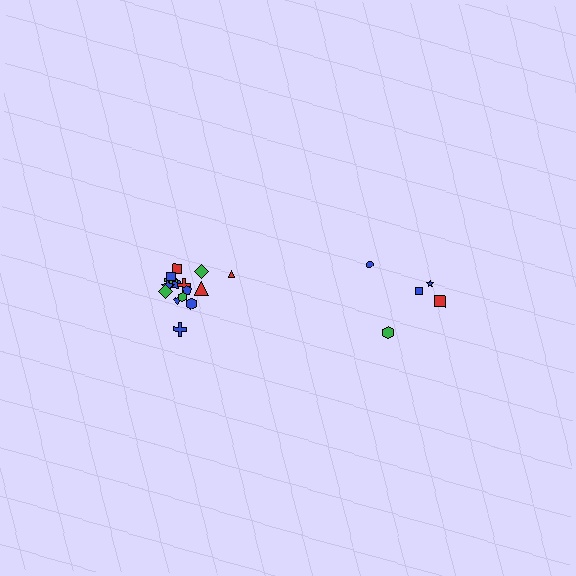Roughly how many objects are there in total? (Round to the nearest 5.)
Roughly 20 objects in total.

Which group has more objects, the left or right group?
The left group.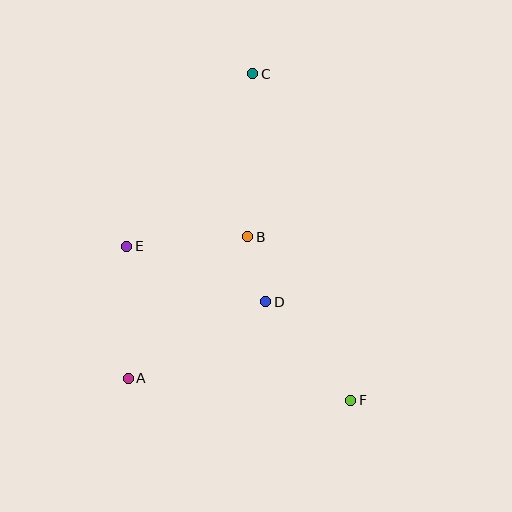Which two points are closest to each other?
Points B and D are closest to each other.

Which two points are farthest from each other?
Points C and F are farthest from each other.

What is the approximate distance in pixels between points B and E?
The distance between B and E is approximately 121 pixels.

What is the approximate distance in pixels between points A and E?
The distance between A and E is approximately 132 pixels.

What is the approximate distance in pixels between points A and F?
The distance between A and F is approximately 224 pixels.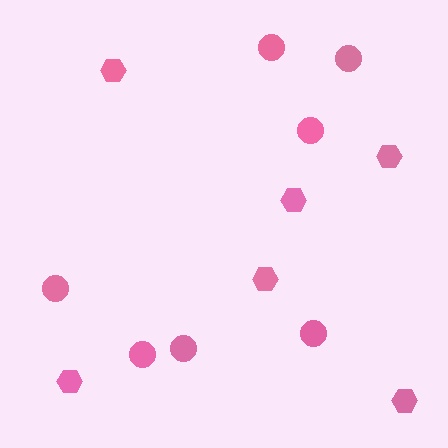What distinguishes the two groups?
There are 2 groups: one group of hexagons (6) and one group of circles (7).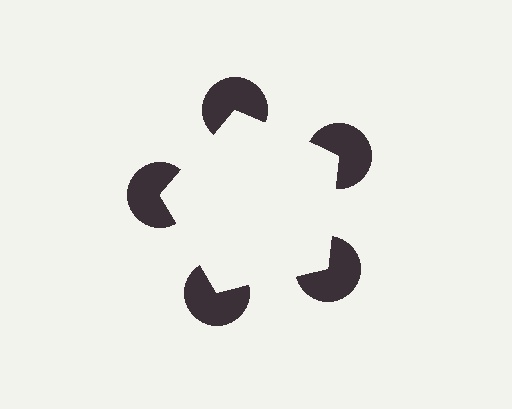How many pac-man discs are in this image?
There are 5 — one at each vertex of the illusory pentagon.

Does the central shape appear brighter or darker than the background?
It typically appears slightly brighter than the background, even though no actual brightness change is drawn.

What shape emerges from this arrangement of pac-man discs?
An illusory pentagon — its edges are inferred from the aligned wedge cuts in the pac-man discs, not physically drawn.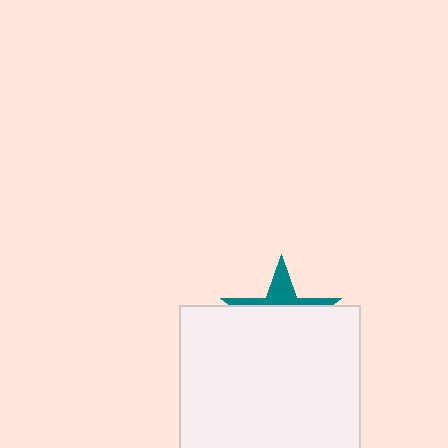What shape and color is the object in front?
The object in front is a white square.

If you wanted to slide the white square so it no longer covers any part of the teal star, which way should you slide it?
Slide it down — that is the most direct way to separate the two shapes.